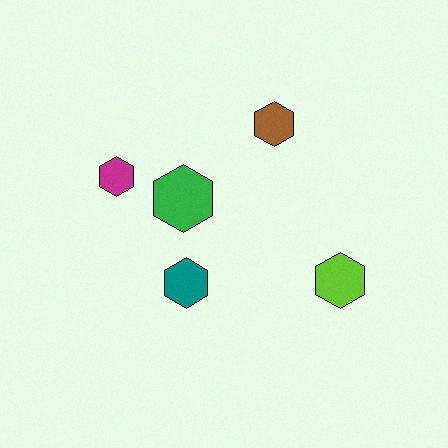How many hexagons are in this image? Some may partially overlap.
There are 5 hexagons.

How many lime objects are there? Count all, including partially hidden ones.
There is 1 lime object.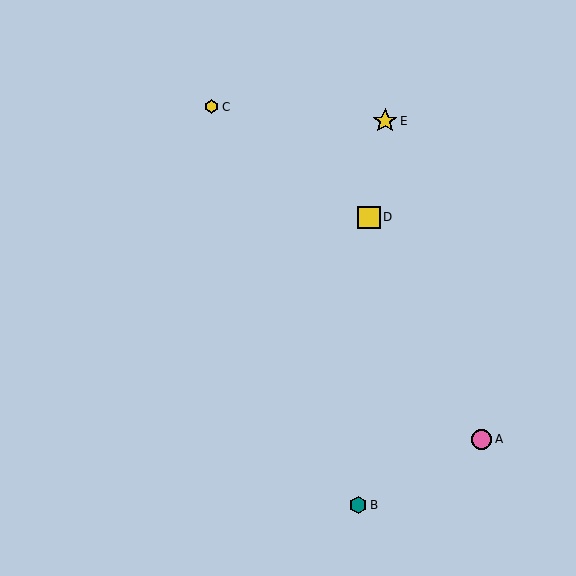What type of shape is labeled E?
Shape E is a yellow star.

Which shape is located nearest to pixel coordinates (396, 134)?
The yellow star (labeled E) at (385, 121) is nearest to that location.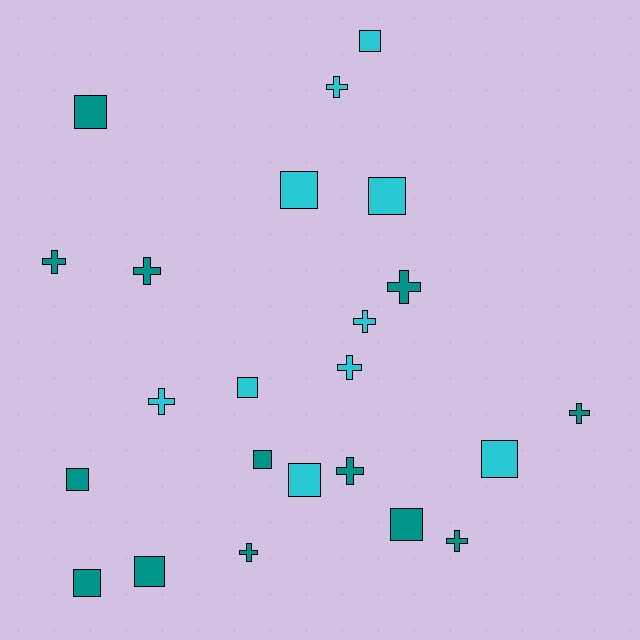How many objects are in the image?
There are 23 objects.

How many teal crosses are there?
There are 7 teal crosses.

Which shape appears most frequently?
Square, with 12 objects.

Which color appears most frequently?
Teal, with 13 objects.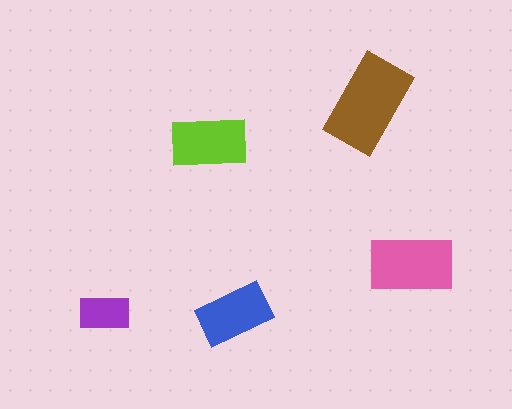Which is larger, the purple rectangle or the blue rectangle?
The blue one.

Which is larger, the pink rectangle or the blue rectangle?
The pink one.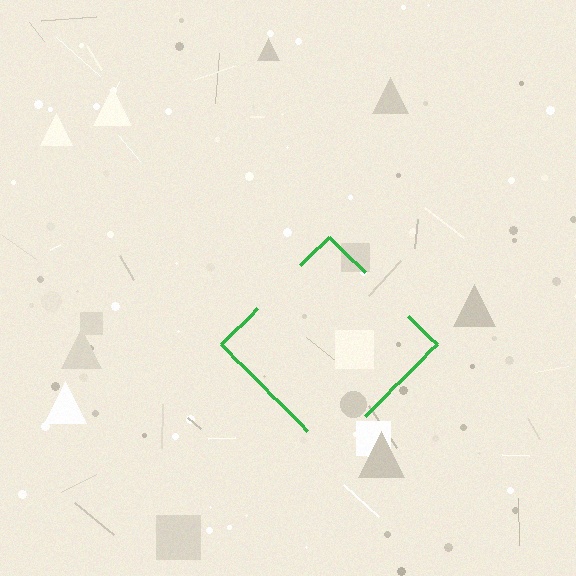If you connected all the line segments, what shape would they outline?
They would outline a diamond.